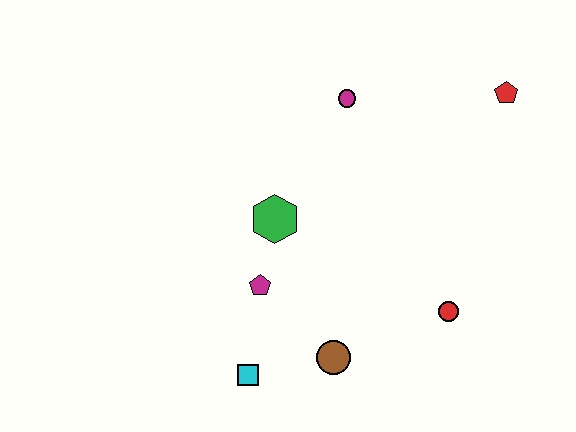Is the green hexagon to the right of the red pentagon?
No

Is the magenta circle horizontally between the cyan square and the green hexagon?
No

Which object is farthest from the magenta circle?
The cyan square is farthest from the magenta circle.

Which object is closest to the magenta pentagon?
The green hexagon is closest to the magenta pentagon.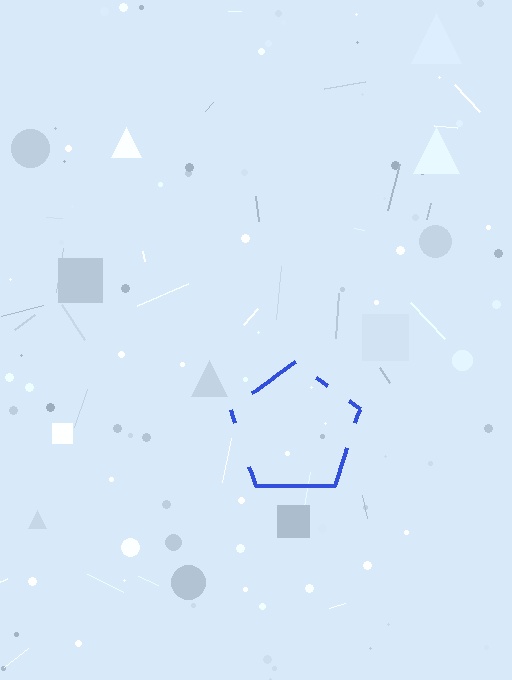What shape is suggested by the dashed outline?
The dashed outline suggests a pentagon.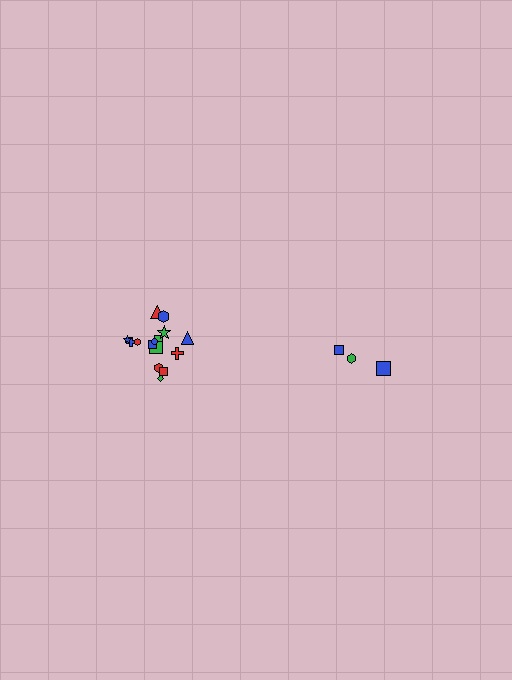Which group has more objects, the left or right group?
The left group.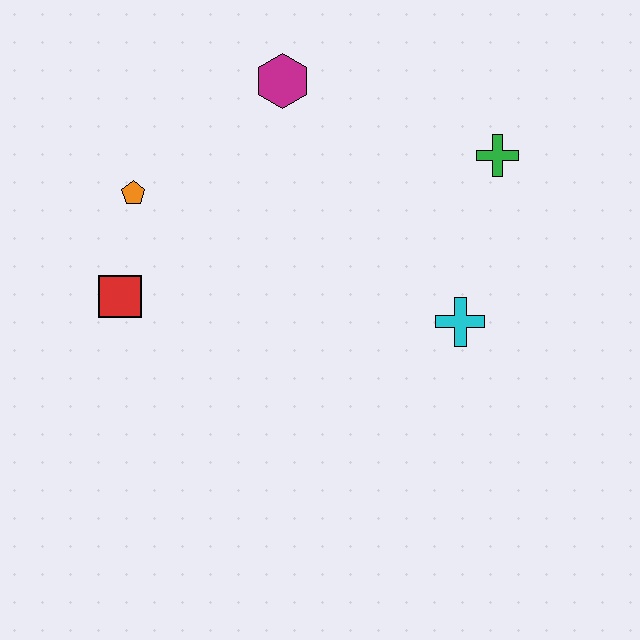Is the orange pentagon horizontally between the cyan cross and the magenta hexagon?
No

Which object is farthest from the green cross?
The red square is farthest from the green cross.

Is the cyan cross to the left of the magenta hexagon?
No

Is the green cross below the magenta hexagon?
Yes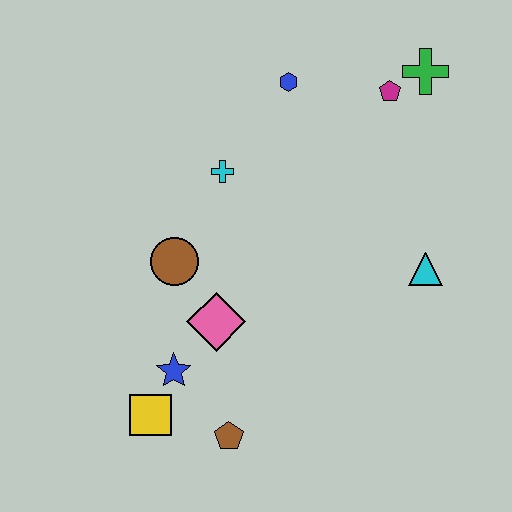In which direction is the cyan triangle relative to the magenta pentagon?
The cyan triangle is below the magenta pentagon.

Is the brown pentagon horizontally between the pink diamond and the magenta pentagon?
Yes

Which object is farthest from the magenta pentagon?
The yellow square is farthest from the magenta pentagon.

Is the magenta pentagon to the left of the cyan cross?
No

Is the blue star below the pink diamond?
Yes